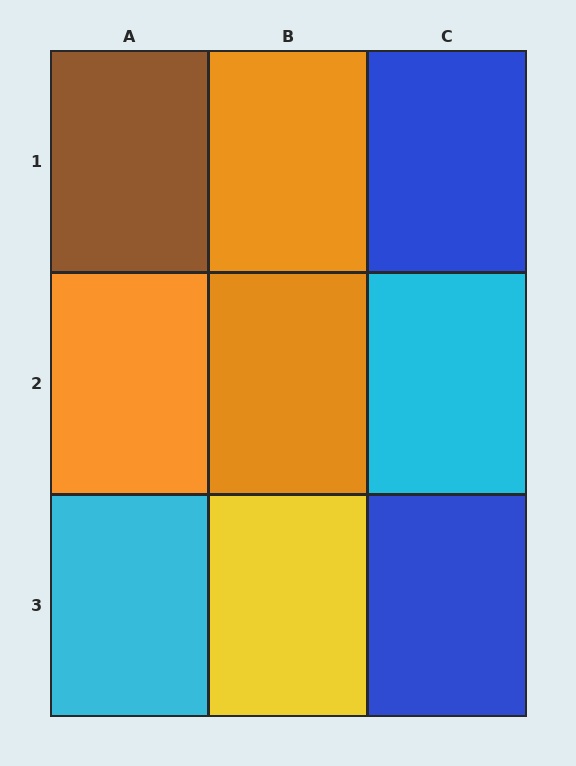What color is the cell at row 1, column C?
Blue.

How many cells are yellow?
1 cell is yellow.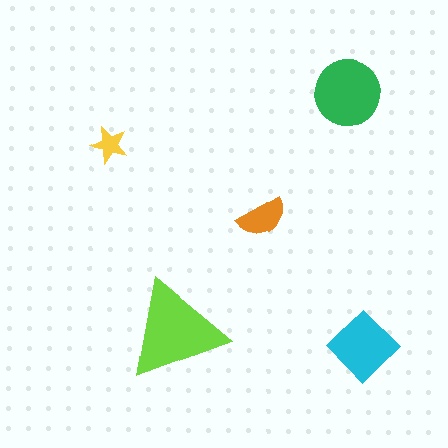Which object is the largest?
The lime triangle.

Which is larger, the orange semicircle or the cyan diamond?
The cyan diamond.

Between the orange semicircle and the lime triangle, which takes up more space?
The lime triangle.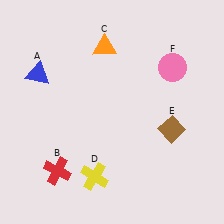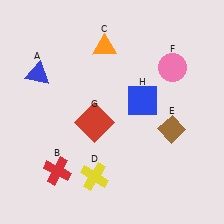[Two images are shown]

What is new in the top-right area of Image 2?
A blue square (H) was added in the top-right area of Image 2.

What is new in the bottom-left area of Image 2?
A red square (G) was added in the bottom-left area of Image 2.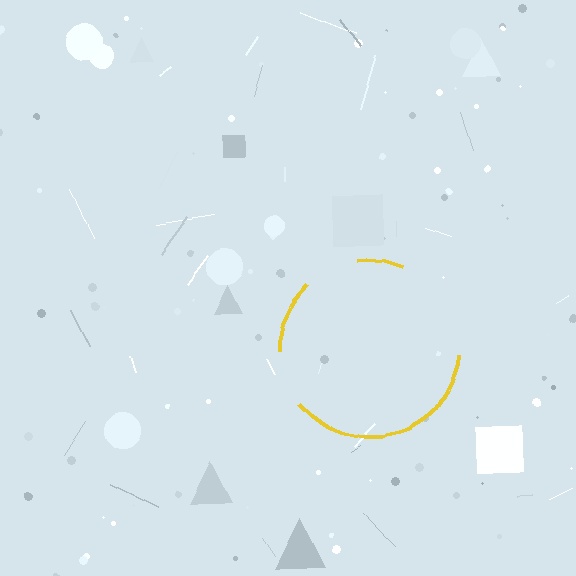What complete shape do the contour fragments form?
The contour fragments form a circle.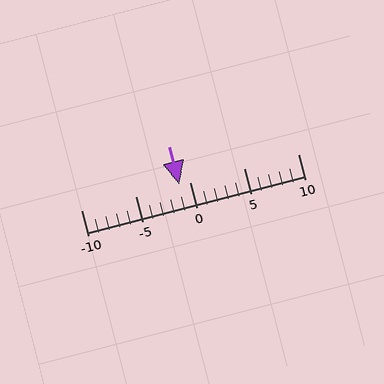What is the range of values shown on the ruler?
The ruler shows values from -10 to 10.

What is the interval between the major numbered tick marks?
The major tick marks are spaced 5 units apart.